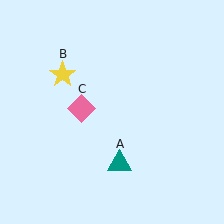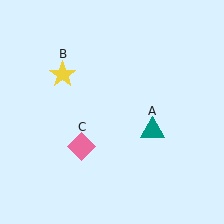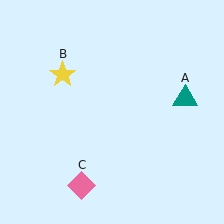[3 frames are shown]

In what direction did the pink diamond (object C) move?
The pink diamond (object C) moved down.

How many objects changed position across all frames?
2 objects changed position: teal triangle (object A), pink diamond (object C).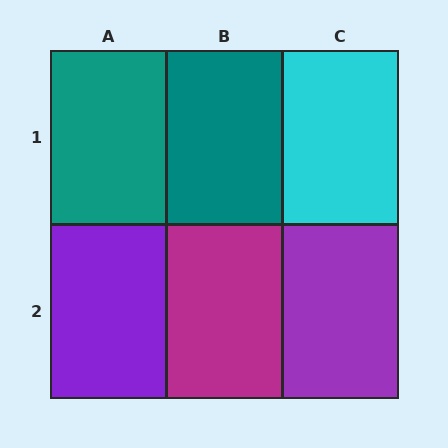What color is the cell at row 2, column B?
Magenta.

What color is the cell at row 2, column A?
Purple.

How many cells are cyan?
1 cell is cyan.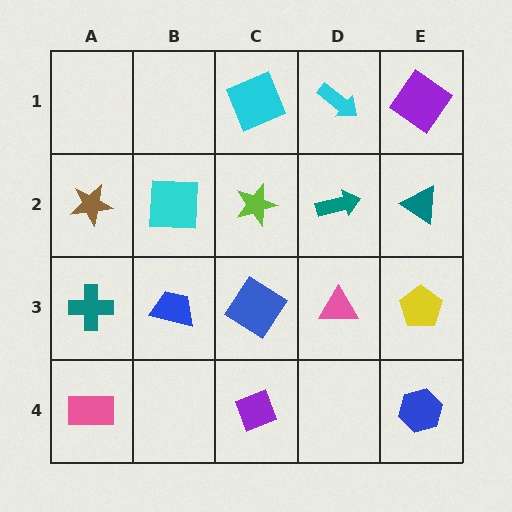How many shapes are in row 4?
3 shapes.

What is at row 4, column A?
A pink rectangle.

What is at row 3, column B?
A blue trapezoid.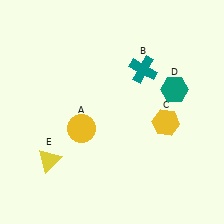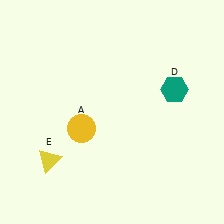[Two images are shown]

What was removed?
The teal cross (B), the yellow hexagon (C) were removed in Image 2.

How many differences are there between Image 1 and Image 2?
There are 2 differences between the two images.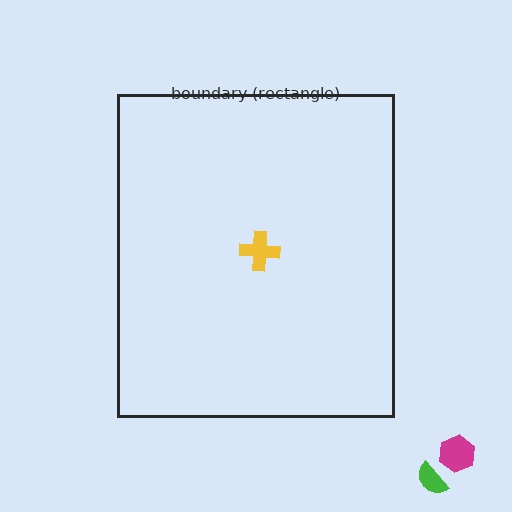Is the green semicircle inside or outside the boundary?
Outside.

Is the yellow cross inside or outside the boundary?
Inside.